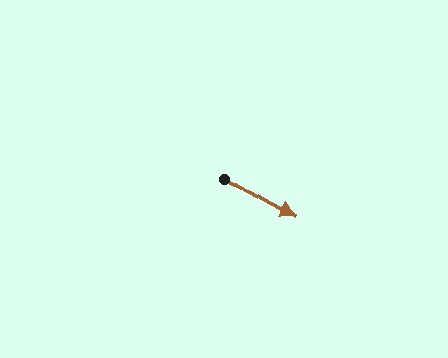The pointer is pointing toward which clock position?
Roughly 4 o'clock.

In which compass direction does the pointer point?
Southeast.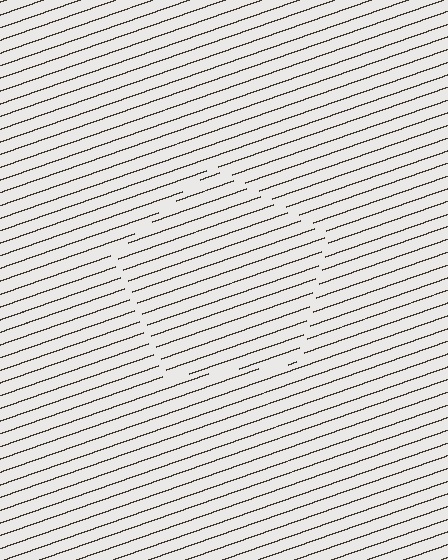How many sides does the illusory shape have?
5 sides — the line-ends trace a pentagon.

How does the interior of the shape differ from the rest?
The interior of the shape contains the same grating, shifted by half a period — the contour is defined by the phase discontinuity where line-ends from the inner and outer gratings abut.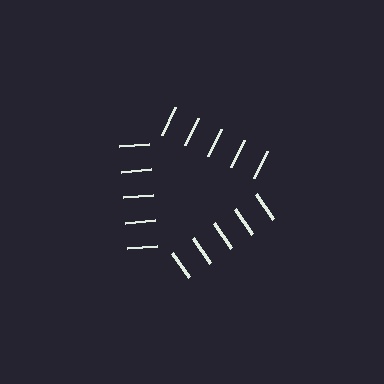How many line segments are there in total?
15 — 5 along each of the 3 edges.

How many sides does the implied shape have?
3 sides — the line-ends trace a triangle.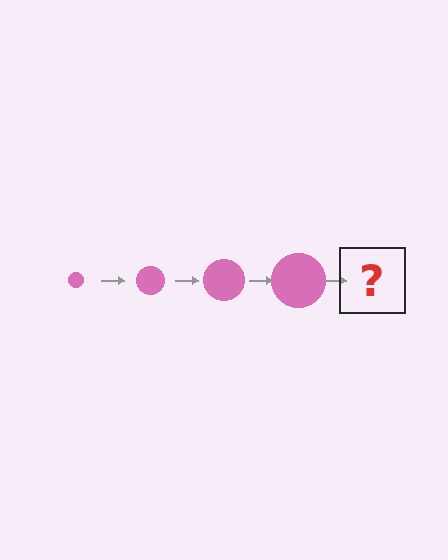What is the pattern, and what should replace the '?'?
The pattern is that the circle gets progressively larger each step. The '?' should be a pink circle, larger than the previous one.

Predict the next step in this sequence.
The next step is a pink circle, larger than the previous one.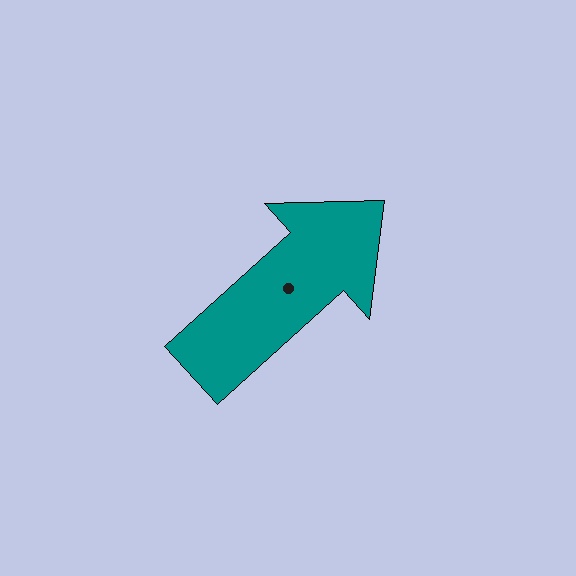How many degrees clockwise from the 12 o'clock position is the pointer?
Approximately 48 degrees.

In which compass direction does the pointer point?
Northeast.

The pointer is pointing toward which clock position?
Roughly 2 o'clock.